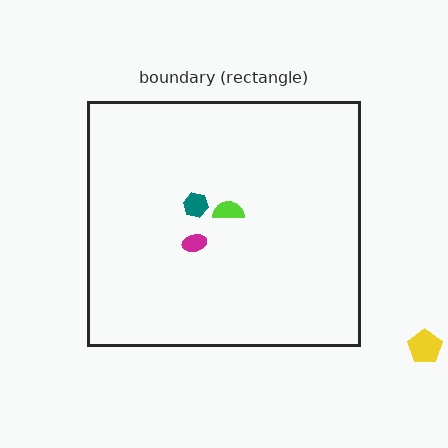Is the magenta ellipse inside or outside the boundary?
Inside.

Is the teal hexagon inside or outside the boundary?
Inside.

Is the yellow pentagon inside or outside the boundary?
Outside.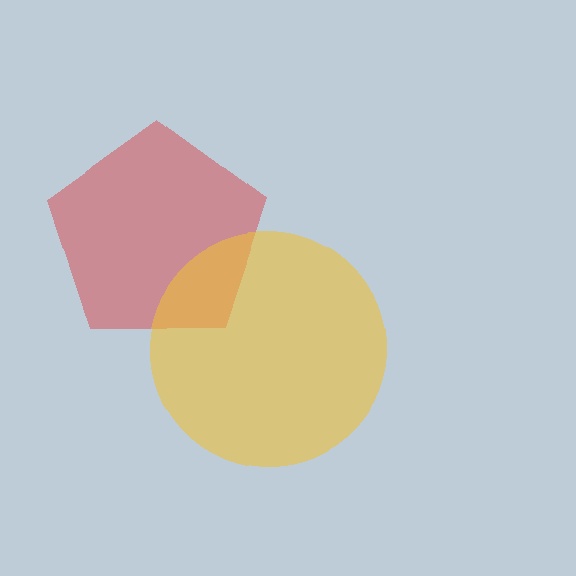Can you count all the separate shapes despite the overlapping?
Yes, there are 2 separate shapes.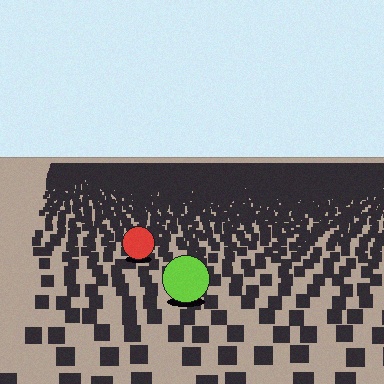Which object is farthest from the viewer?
The red circle is farthest from the viewer. It appears smaller and the ground texture around it is denser.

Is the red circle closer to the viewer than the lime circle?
No. The lime circle is closer — you can tell from the texture gradient: the ground texture is coarser near it.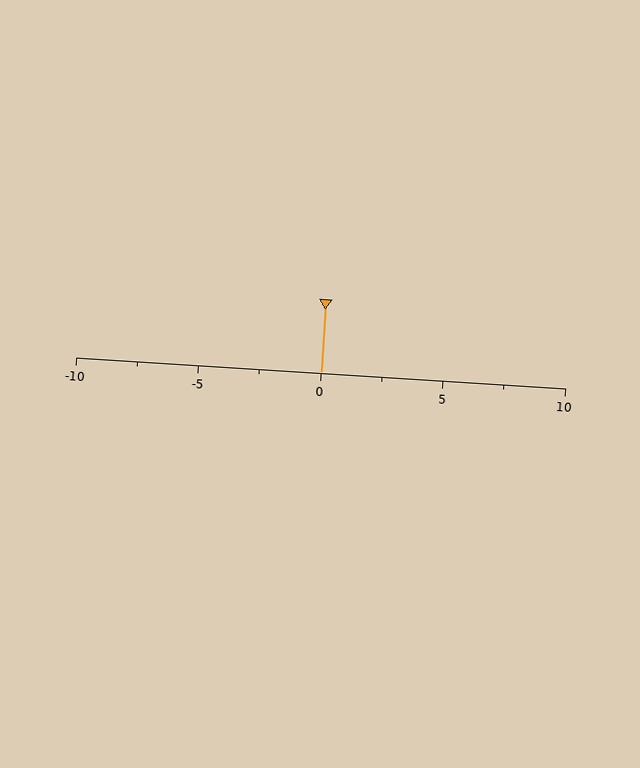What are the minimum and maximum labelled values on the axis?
The axis runs from -10 to 10.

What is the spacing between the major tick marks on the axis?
The major ticks are spaced 5 apart.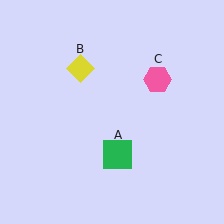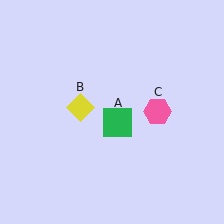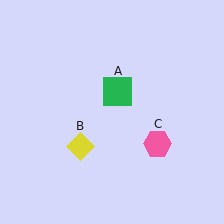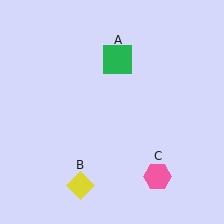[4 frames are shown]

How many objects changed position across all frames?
3 objects changed position: green square (object A), yellow diamond (object B), pink hexagon (object C).